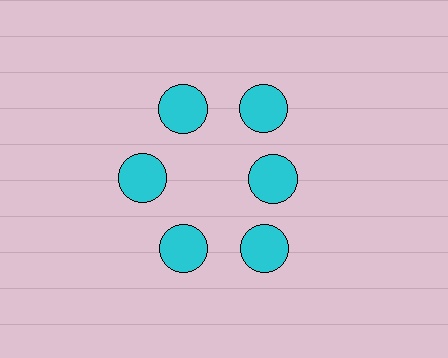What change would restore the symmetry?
The symmetry would be restored by moving it outward, back onto the ring so that all 6 circles sit at equal angles and equal distance from the center.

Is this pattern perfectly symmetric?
No. The 6 cyan circles are arranged in a ring, but one element near the 3 o'clock position is pulled inward toward the center, breaking the 6-fold rotational symmetry.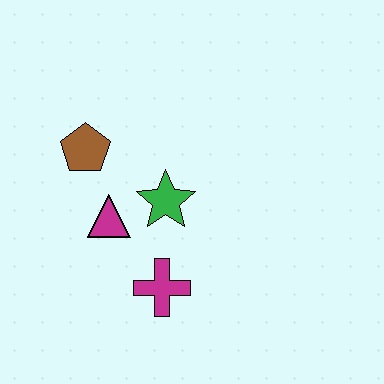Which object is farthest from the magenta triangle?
The magenta cross is farthest from the magenta triangle.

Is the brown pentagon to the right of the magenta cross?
No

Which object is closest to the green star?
The magenta triangle is closest to the green star.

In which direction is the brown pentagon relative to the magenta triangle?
The brown pentagon is above the magenta triangle.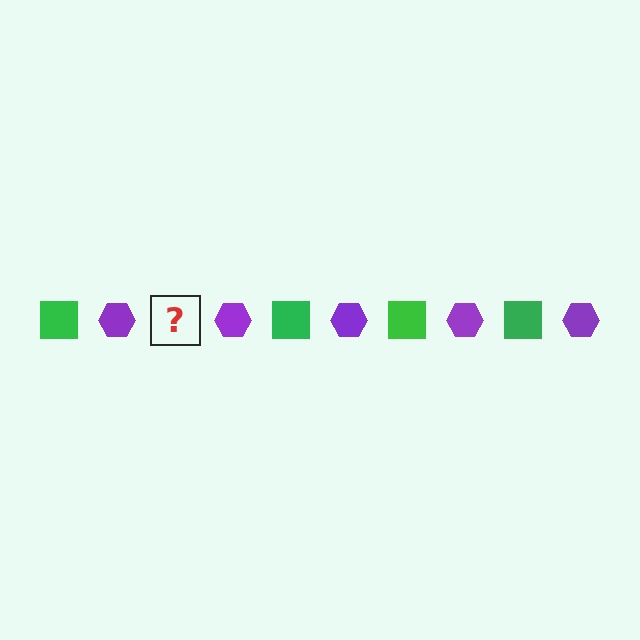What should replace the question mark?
The question mark should be replaced with a green square.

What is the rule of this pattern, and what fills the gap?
The rule is that the pattern alternates between green square and purple hexagon. The gap should be filled with a green square.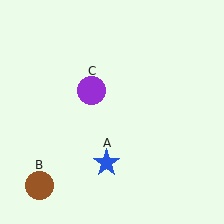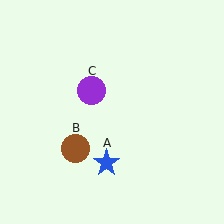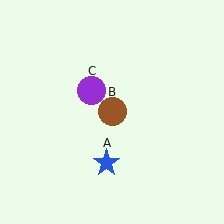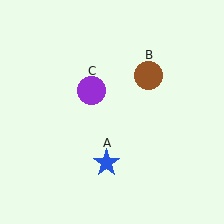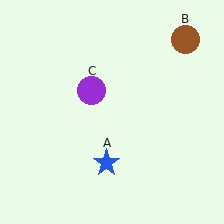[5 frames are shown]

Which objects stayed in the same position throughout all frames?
Blue star (object A) and purple circle (object C) remained stationary.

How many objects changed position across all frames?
1 object changed position: brown circle (object B).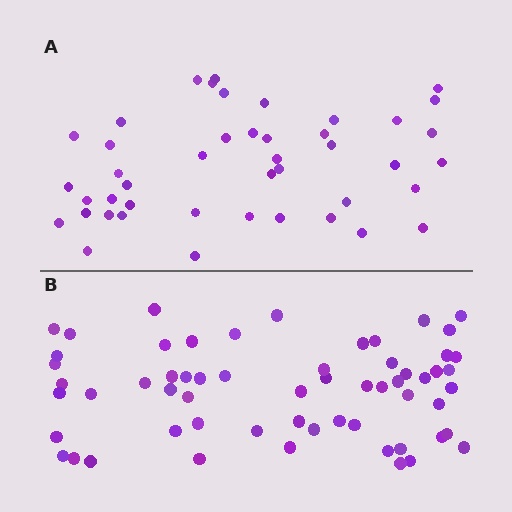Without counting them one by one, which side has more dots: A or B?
Region B (the bottom region) has more dots.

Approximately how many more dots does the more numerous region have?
Region B has approximately 15 more dots than region A.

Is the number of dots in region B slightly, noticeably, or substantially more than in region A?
Region B has noticeably more, but not dramatically so. The ratio is roughly 1.4 to 1.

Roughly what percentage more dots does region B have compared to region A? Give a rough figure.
About 35% more.